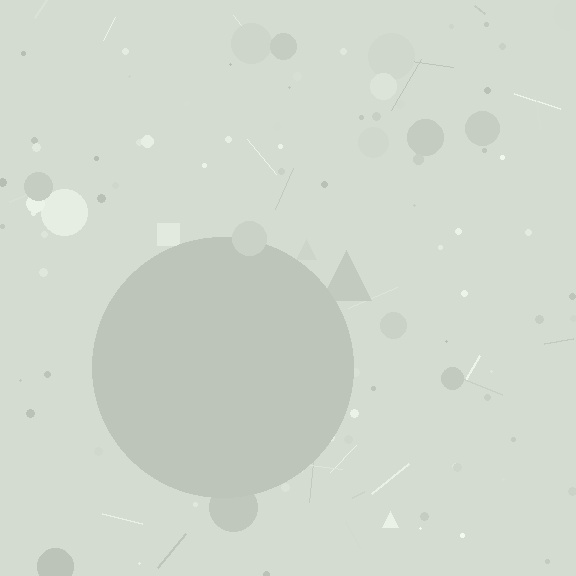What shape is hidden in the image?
A circle is hidden in the image.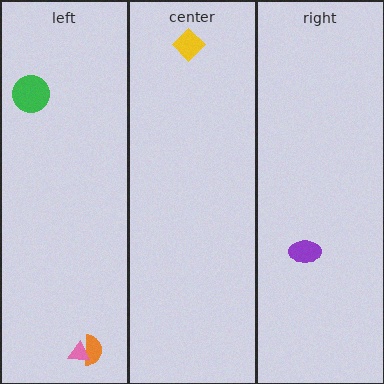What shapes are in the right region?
The purple ellipse.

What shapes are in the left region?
The orange semicircle, the green circle, the pink triangle.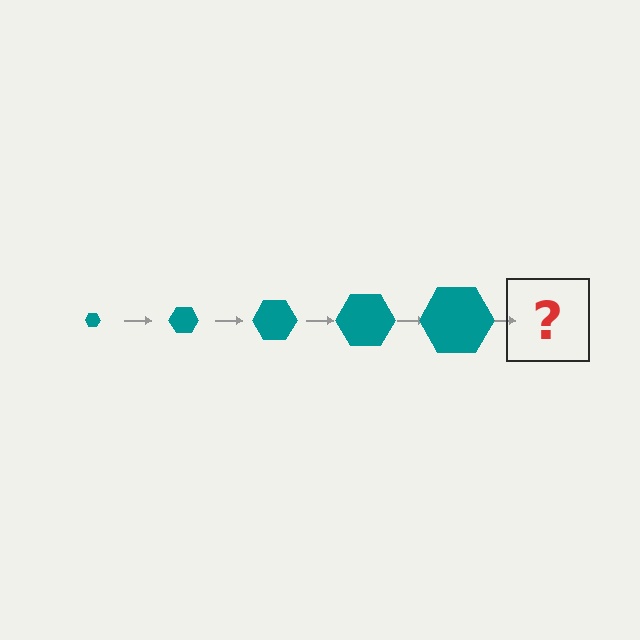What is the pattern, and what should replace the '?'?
The pattern is that the hexagon gets progressively larger each step. The '?' should be a teal hexagon, larger than the previous one.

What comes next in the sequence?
The next element should be a teal hexagon, larger than the previous one.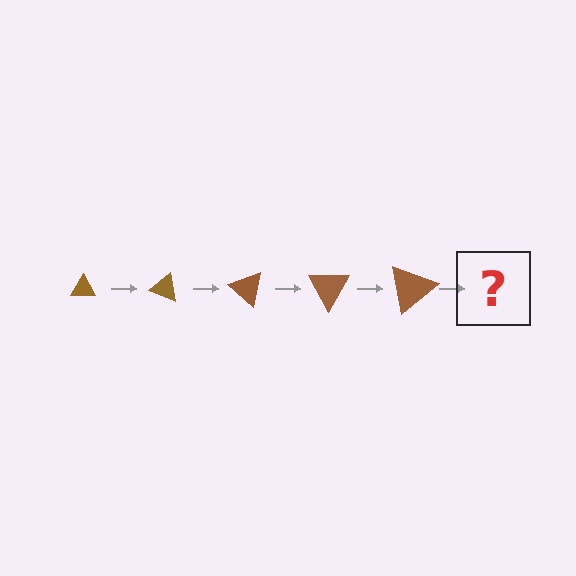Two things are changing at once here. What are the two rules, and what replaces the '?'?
The two rules are that the triangle grows larger each step and it rotates 20 degrees each step. The '?' should be a triangle, larger than the previous one and rotated 100 degrees from the start.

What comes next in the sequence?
The next element should be a triangle, larger than the previous one and rotated 100 degrees from the start.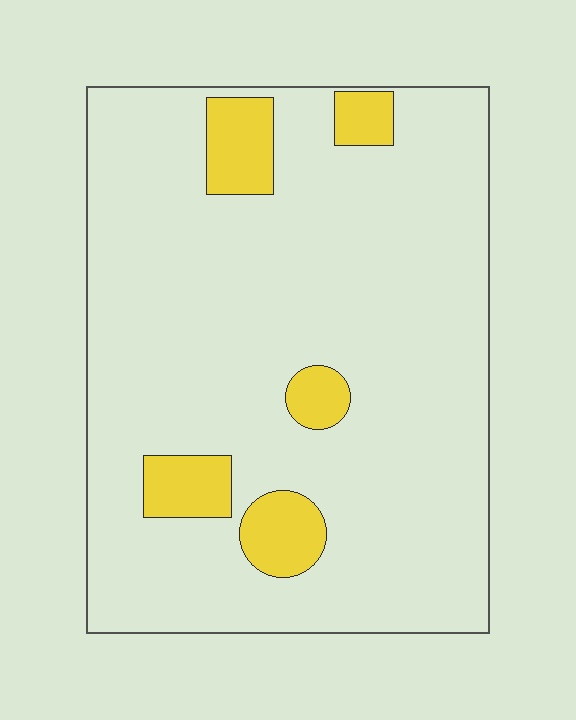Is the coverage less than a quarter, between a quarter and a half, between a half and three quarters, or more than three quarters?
Less than a quarter.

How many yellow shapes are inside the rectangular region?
5.